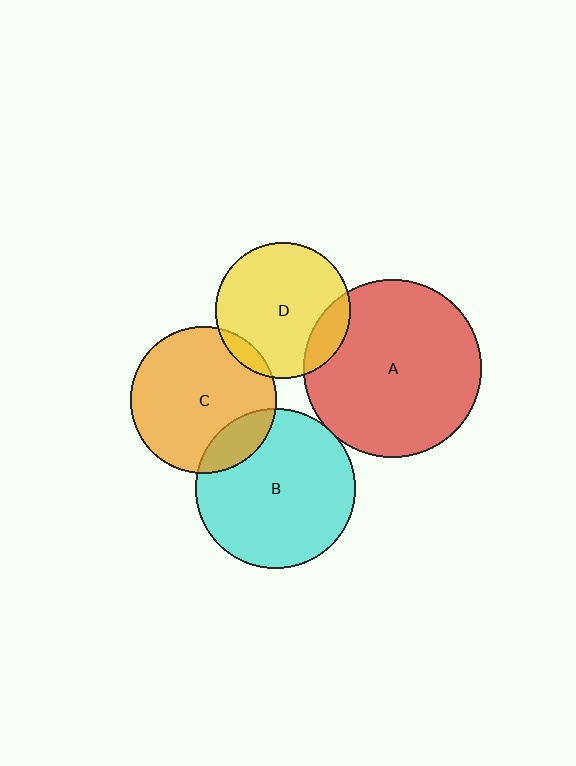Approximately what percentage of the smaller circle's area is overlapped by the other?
Approximately 15%.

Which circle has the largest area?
Circle A (red).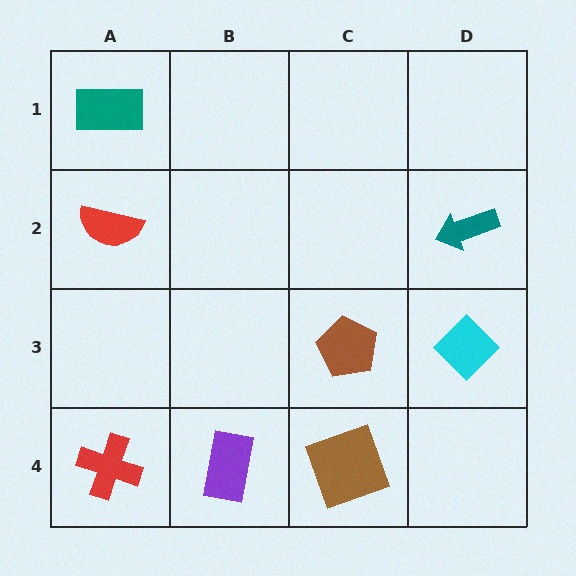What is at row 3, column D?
A cyan diamond.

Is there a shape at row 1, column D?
No, that cell is empty.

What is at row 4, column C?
A brown square.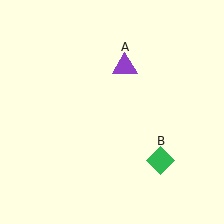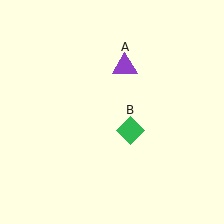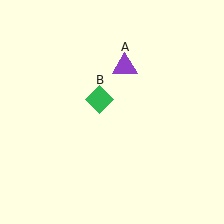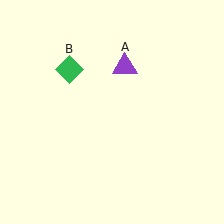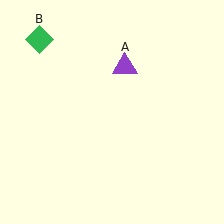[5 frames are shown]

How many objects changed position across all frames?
1 object changed position: green diamond (object B).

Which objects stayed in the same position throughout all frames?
Purple triangle (object A) remained stationary.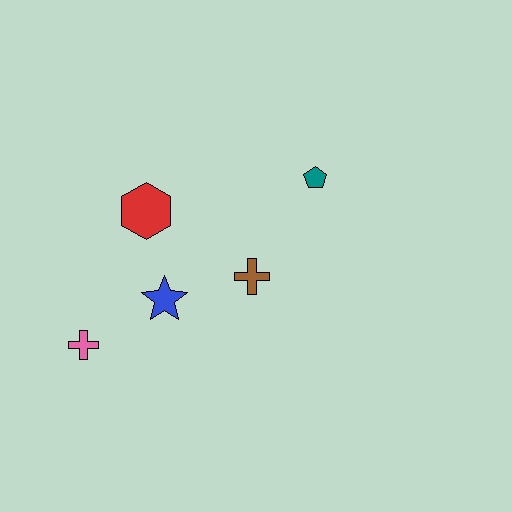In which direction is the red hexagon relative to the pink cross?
The red hexagon is above the pink cross.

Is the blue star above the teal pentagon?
No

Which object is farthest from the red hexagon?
The teal pentagon is farthest from the red hexagon.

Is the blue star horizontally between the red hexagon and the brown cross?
Yes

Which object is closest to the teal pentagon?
The brown cross is closest to the teal pentagon.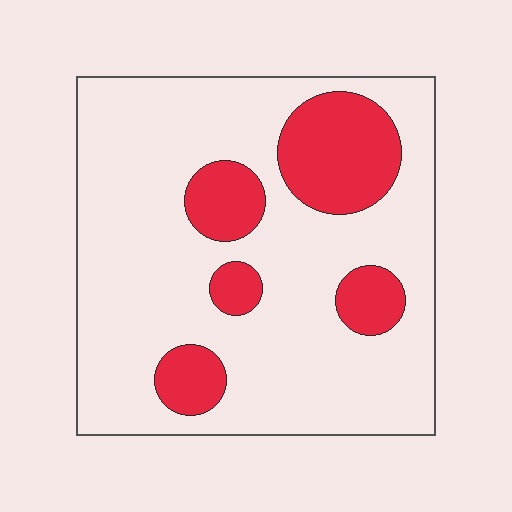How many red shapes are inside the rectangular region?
5.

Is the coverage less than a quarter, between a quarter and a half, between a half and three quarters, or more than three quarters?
Less than a quarter.